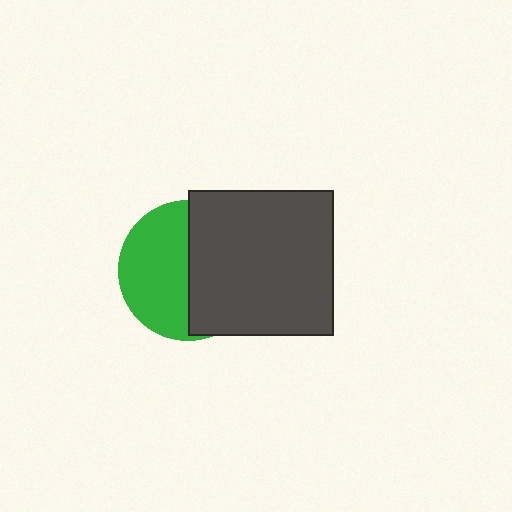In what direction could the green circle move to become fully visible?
The green circle could move left. That would shift it out from behind the dark gray square entirely.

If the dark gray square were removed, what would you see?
You would see the complete green circle.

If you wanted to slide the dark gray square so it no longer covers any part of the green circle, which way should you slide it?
Slide it right — that is the most direct way to separate the two shapes.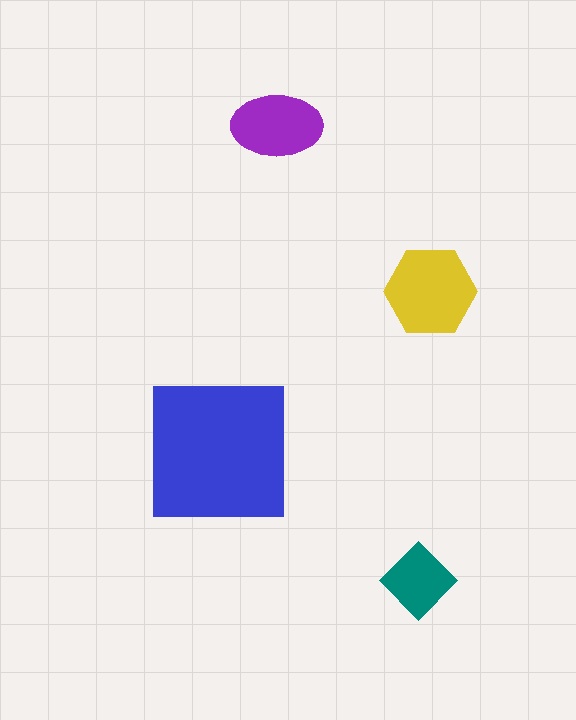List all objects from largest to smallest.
The blue square, the yellow hexagon, the purple ellipse, the teal diamond.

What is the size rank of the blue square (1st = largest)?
1st.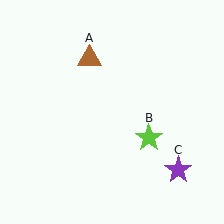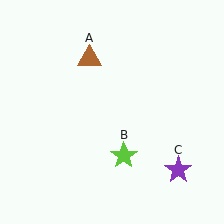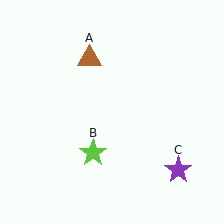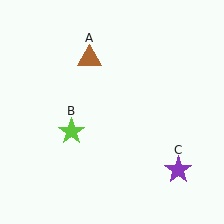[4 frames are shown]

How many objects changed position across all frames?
1 object changed position: lime star (object B).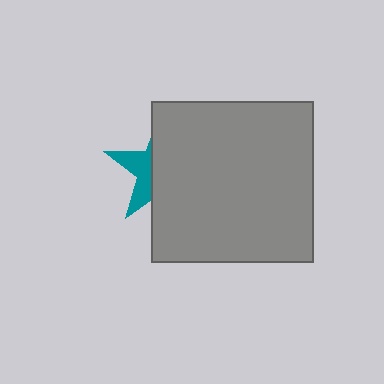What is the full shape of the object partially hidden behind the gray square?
The partially hidden object is a teal star.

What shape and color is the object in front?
The object in front is a gray square.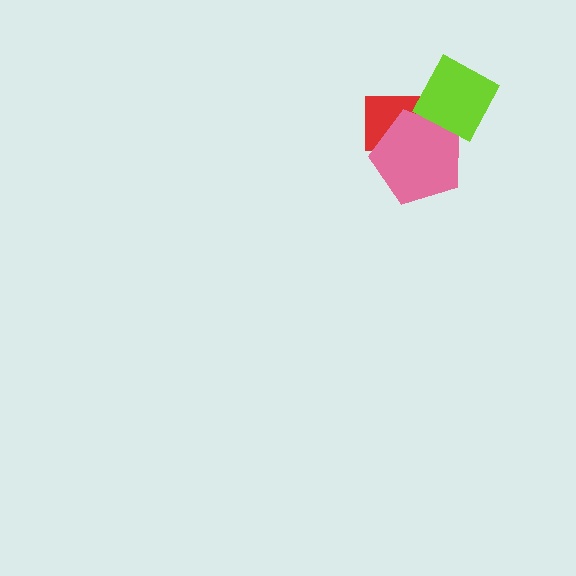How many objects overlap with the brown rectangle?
3 objects overlap with the brown rectangle.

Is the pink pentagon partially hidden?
Yes, it is partially covered by another shape.